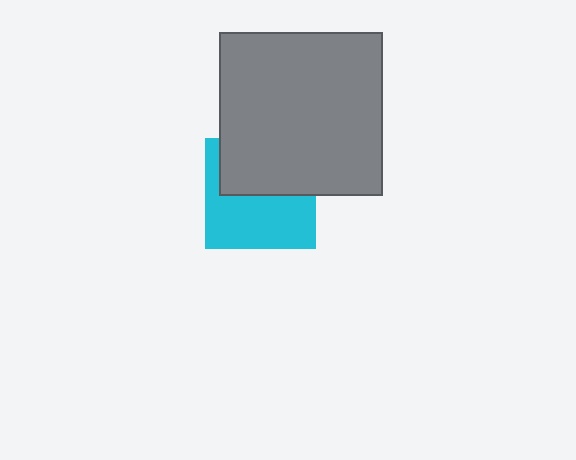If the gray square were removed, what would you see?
You would see the complete cyan square.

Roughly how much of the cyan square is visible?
About half of it is visible (roughly 55%).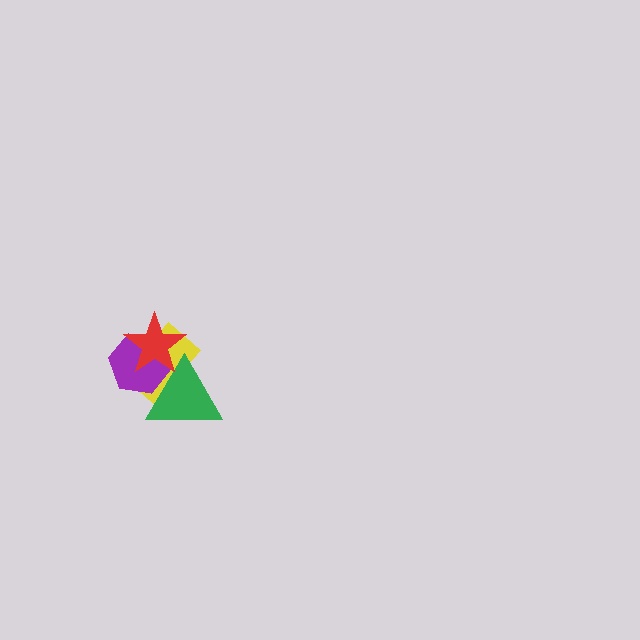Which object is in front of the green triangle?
The red star is in front of the green triangle.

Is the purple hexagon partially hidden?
Yes, it is partially covered by another shape.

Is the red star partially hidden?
No, no other shape covers it.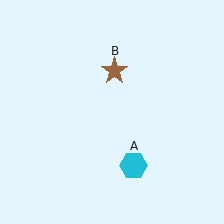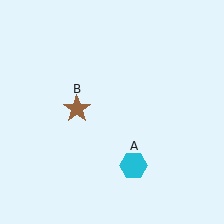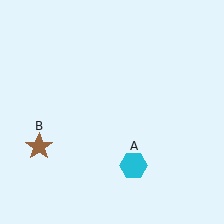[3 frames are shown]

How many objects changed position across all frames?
1 object changed position: brown star (object B).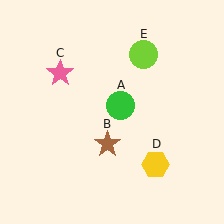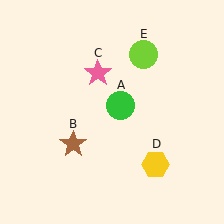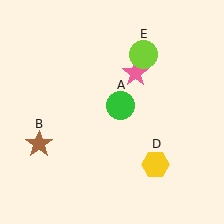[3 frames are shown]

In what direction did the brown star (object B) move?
The brown star (object B) moved left.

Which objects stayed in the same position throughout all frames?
Green circle (object A) and yellow hexagon (object D) and lime circle (object E) remained stationary.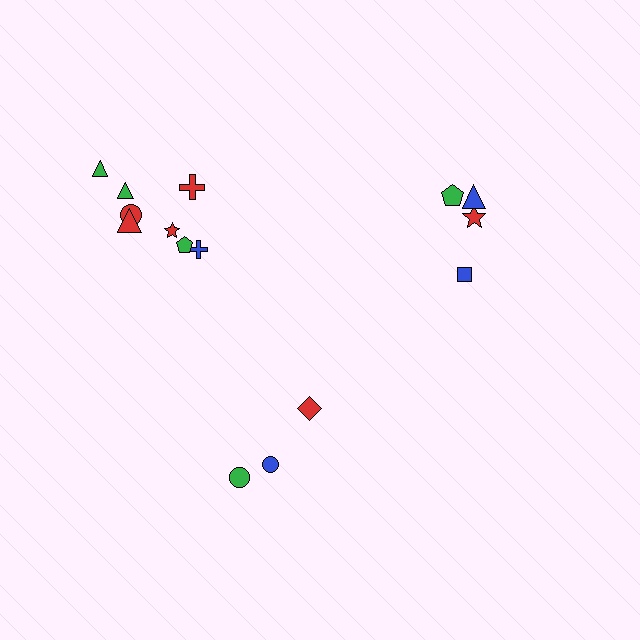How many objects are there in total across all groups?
There are 15 objects.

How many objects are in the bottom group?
There are 3 objects.